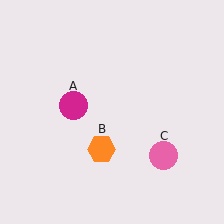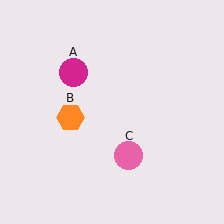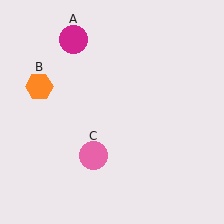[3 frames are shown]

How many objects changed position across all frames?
3 objects changed position: magenta circle (object A), orange hexagon (object B), pink circle (object C).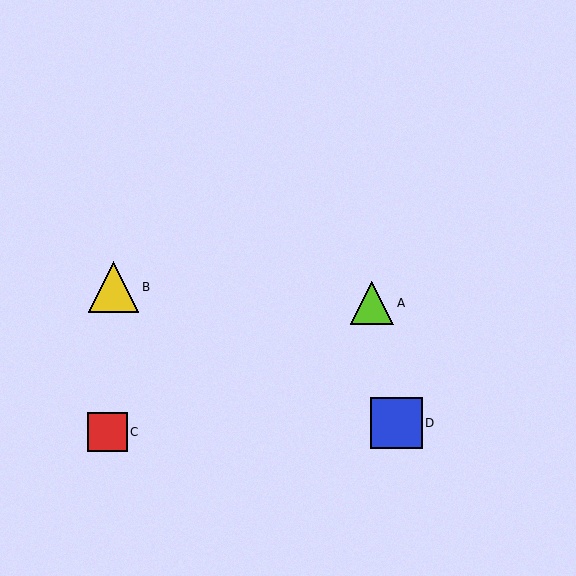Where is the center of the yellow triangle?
The center of the yellow triangle is at (113, 287).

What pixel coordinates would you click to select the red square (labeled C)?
Click at (108, 432) to select the red square C.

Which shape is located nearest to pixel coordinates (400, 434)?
The blue square (labeled D) at (396, 423) is nearest to that location.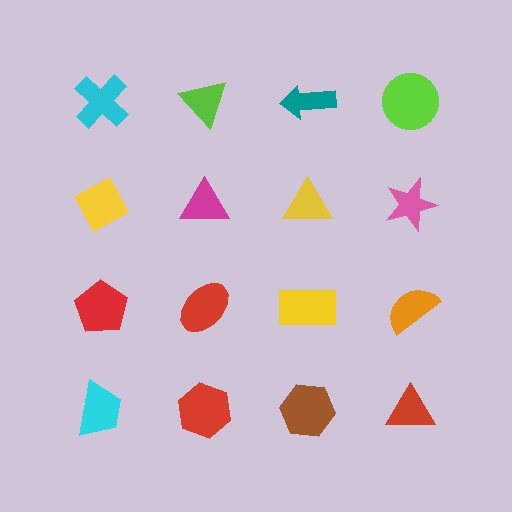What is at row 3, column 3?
A yellow rectangle.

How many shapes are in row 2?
4 shapes.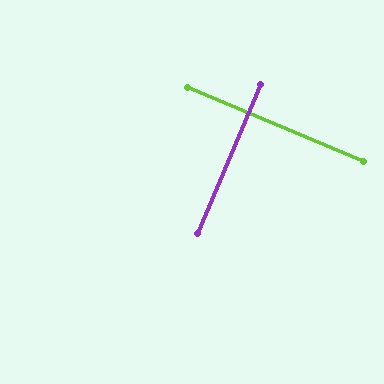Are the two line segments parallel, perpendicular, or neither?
Perpendicular — they meet at approximately 90°.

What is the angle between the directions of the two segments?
Approximately 90 degrees.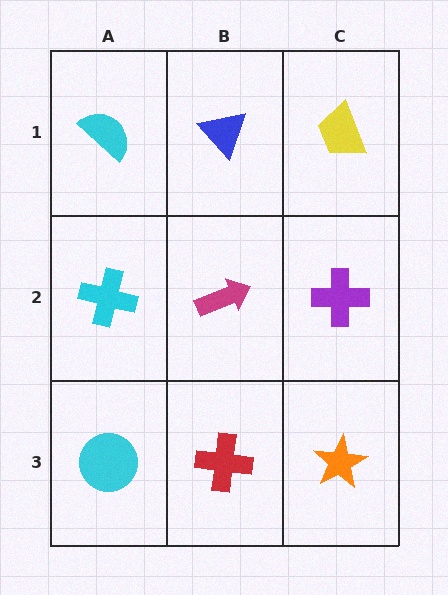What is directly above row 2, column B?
A blue triangle.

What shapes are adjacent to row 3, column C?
A purple cross (row 2, column C), a red cross (row 3, column B).